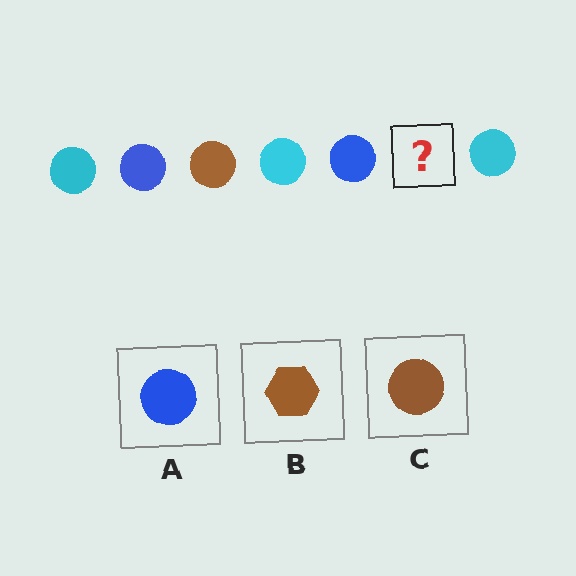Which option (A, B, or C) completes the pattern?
C.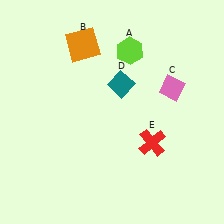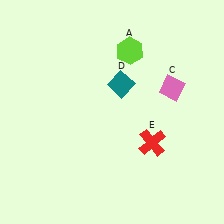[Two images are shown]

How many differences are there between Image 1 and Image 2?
There is 1 difference between the two images.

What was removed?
The orange square (B) was removed in Image 2.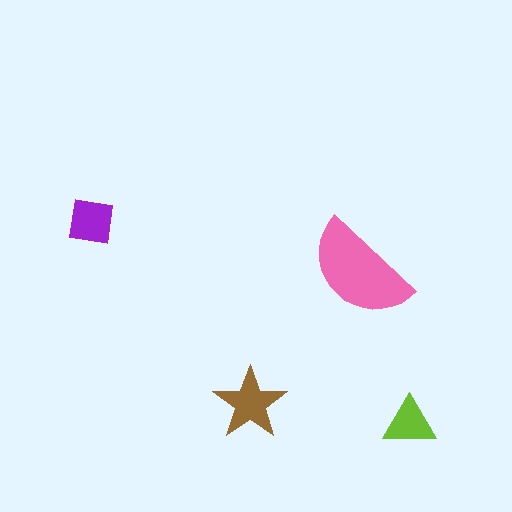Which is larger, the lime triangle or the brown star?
The brown star.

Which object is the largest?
The pink semicircle.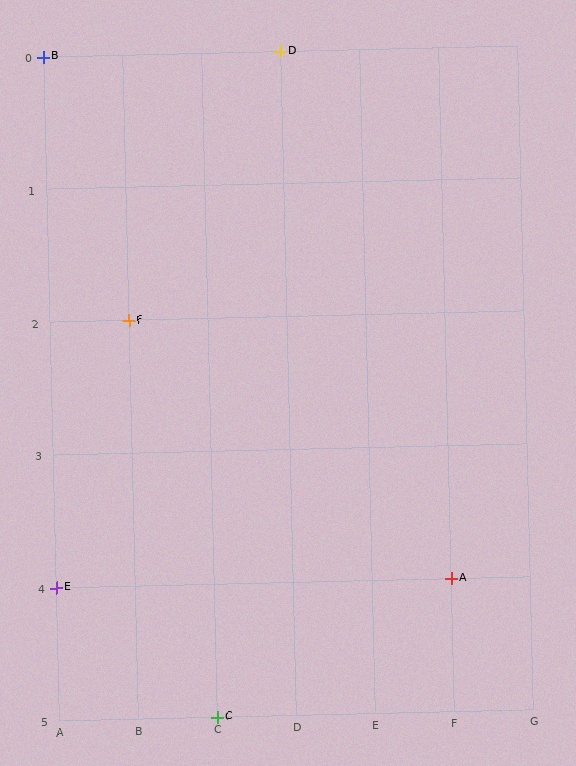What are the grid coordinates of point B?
Point B is at grid coordinates (A, 0).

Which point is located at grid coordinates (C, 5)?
Point C is at (C, 5).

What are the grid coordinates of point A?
Point A is at grid coordinates (F, 4).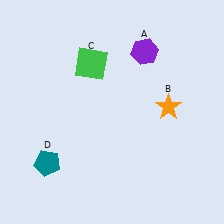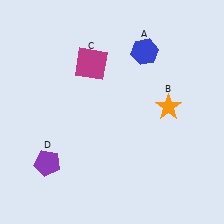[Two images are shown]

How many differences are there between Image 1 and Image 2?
There are 3 differences between the two images.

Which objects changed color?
A changed from purple to blue. C changed from green to magenta. D changed from teal to purple.